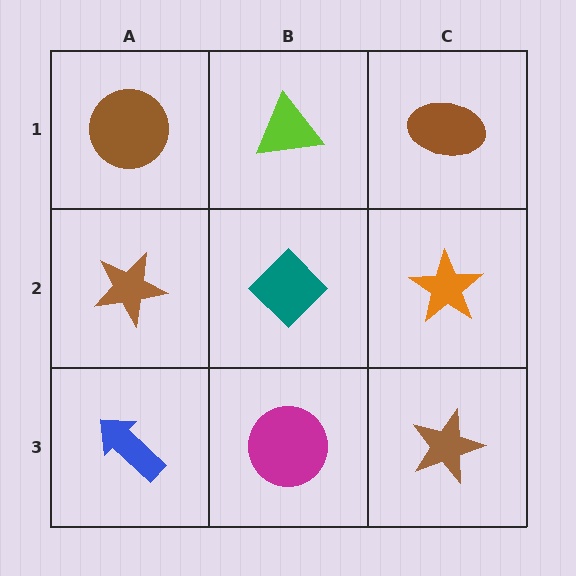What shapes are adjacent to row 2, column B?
A lime triangle (row 1, column B), a magenta circle (row 3, column B), a brown star (row 2, column A), an orange star (row 2, column C).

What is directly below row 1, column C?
An orange star.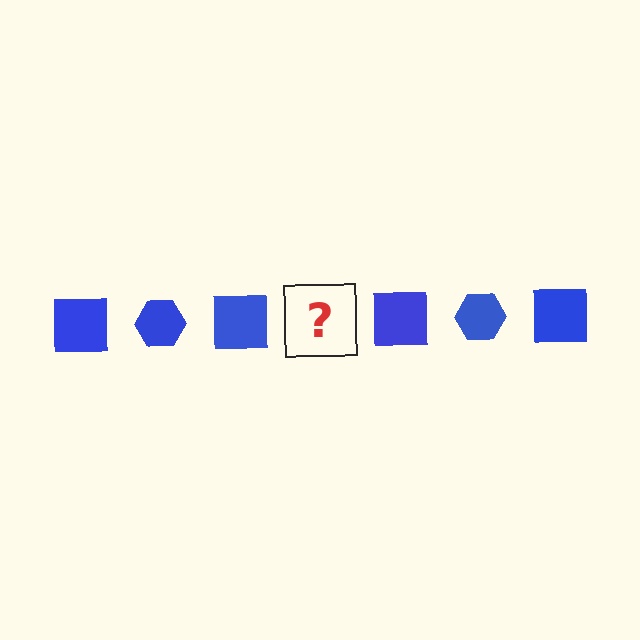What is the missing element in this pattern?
The missing element is a blue hexagon.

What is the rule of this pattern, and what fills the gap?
The rule is that the pattern cycles through square, hexagon shapes in blue. The gap should be filled with a blue hexagon.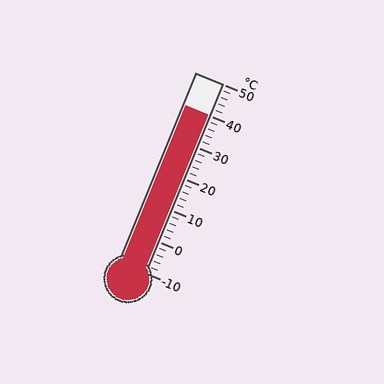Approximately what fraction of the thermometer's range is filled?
The thermometer is filled to approximately 85% of its range.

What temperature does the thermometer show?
The thermometer shows approximately 40°C.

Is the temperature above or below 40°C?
The temperature is at 40°C.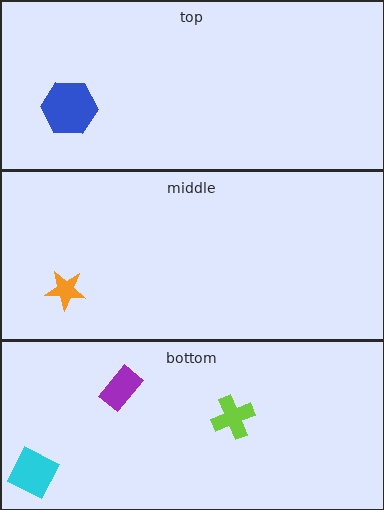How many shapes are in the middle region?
1.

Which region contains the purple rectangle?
The bottom region.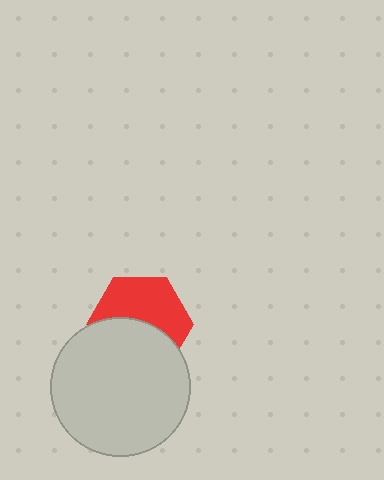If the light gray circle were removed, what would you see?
You would see the complete red hexagon.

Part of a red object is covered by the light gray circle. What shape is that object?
It is a hexagon.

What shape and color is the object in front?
The object in front is a light gray circle.